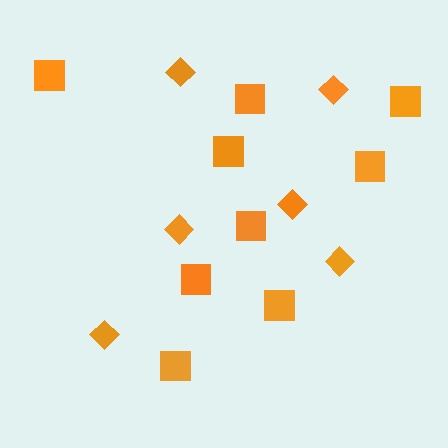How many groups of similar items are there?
There are 2 groups: one group of diamonds (6) and one group of squares (9).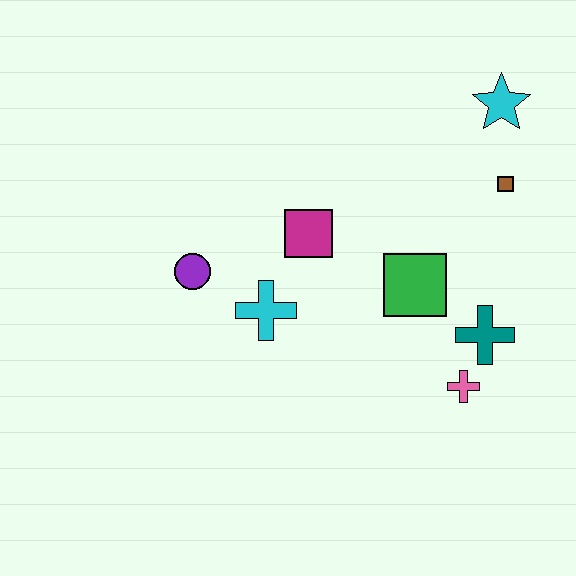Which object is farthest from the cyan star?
The purple circle is farthest from the cyan star.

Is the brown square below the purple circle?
No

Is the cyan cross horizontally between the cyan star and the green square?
No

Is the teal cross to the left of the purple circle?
No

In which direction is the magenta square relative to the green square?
The magenta square is to the left of the green square.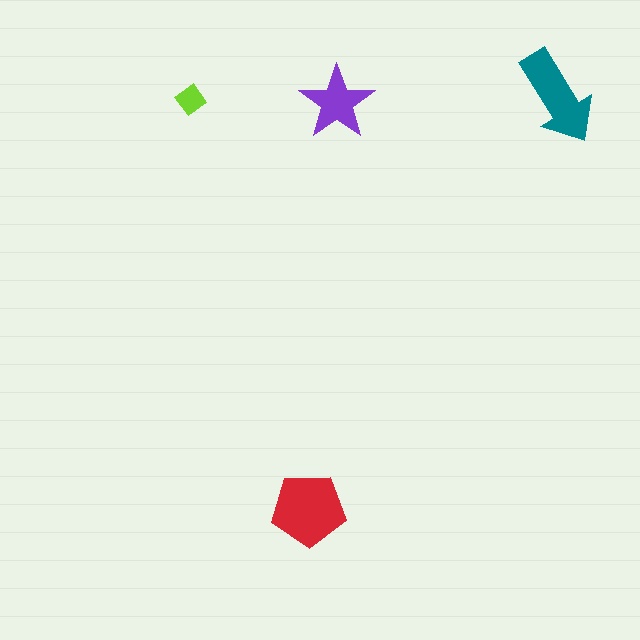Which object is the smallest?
The lime diamond.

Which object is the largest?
The red pentagon.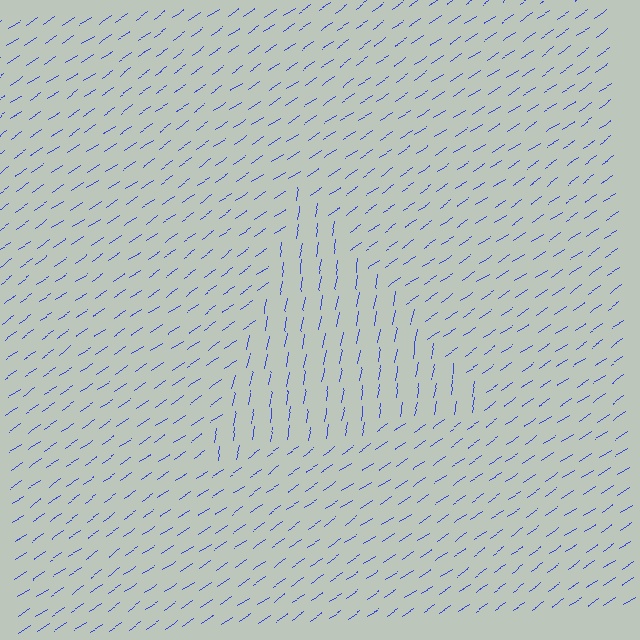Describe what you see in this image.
The image is filled with small blue line segments. A triangle region in the image has lines oriented differently from the surrounding lines, creating a visible texture boundary.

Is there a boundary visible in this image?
Yes, there is a texture boundary formed by a change in line orientation.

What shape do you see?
I see a triangle.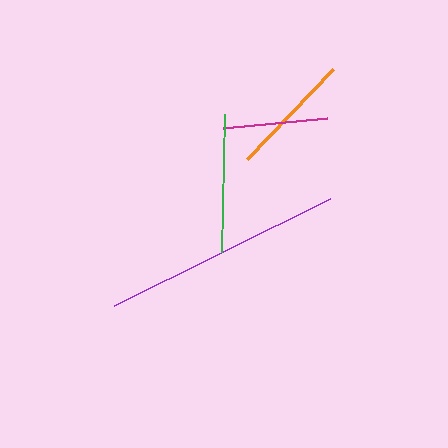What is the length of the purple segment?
The purple segment is approximately 240 pixels long.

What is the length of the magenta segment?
The magenta segment is approximately 105 pixels long.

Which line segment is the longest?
The purple line is the longest at approximately 240 pixels.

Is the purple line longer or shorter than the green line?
The purple line is longer than the green line.